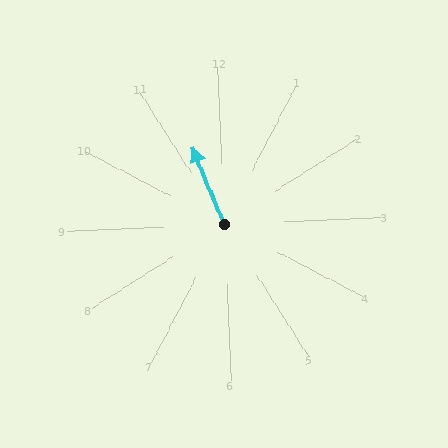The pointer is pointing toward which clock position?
Roughly 11 o'clock.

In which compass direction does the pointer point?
North.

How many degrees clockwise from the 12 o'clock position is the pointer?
Approximately 340 degrees.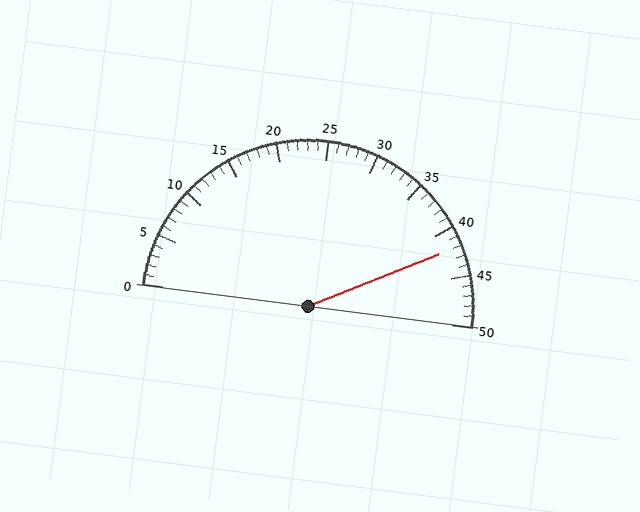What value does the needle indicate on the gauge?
The needle indicates approximately 42.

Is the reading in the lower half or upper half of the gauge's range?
The reading is in the upper half of the range (0 to 50).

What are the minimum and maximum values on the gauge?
The gauge ranges from 0 to 50.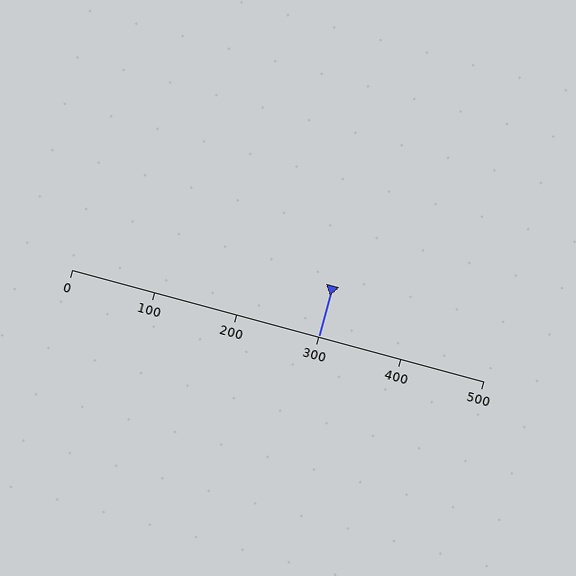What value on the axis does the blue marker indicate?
The marker indicates approximately 300.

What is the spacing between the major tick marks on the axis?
The major ticks are spaced 100 apart.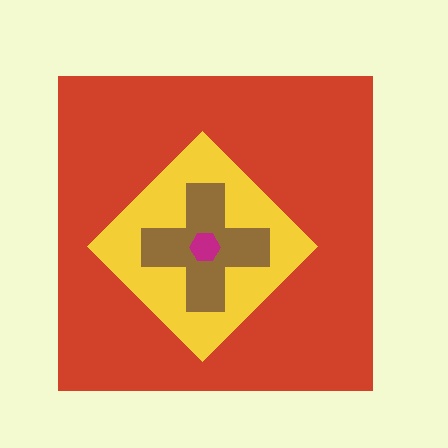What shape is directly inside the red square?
The yellow diamond.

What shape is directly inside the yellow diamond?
The brown cross.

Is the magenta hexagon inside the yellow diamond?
Yes.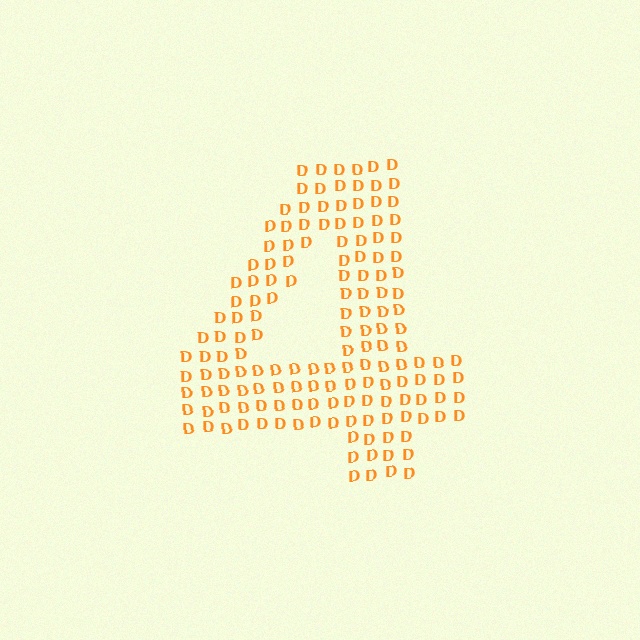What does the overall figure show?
The overall figure shows the digit 4.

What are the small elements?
The small elements are letter D's.